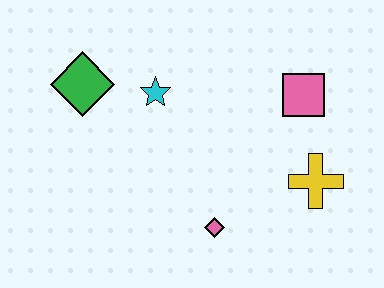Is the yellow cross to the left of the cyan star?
No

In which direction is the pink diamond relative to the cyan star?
The pink diamond is below the cyan star.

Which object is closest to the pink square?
The yellow cross is closest to the pink square.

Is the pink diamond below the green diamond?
Yes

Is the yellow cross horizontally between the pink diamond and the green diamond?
No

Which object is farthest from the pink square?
The green diamond is farthest from the pink square.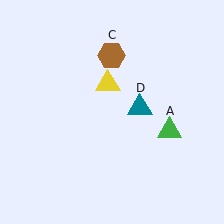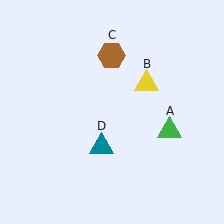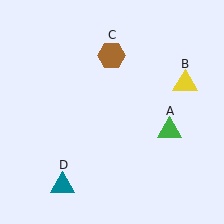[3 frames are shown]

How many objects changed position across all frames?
2 objects changed position: yellow triangle (object B), teal triangle (object D).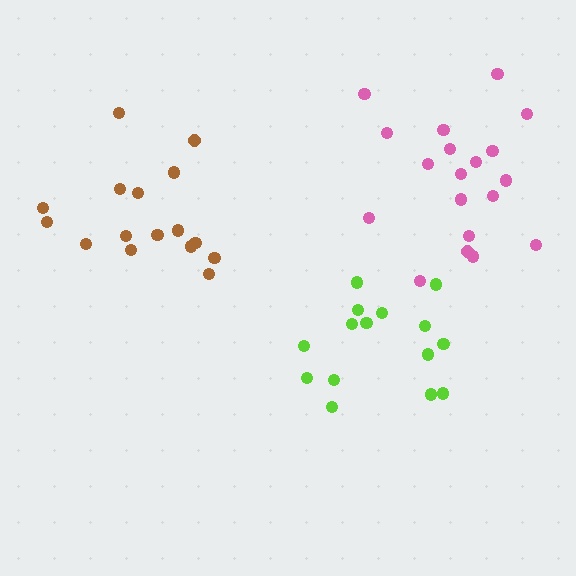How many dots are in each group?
Group 1: 19 dots, Group 2: 15 dots, Group 3: 16 dots (50 total).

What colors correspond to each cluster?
The clusters are colored: pink, lime, brown.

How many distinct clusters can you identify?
There are 3 distinct clusters.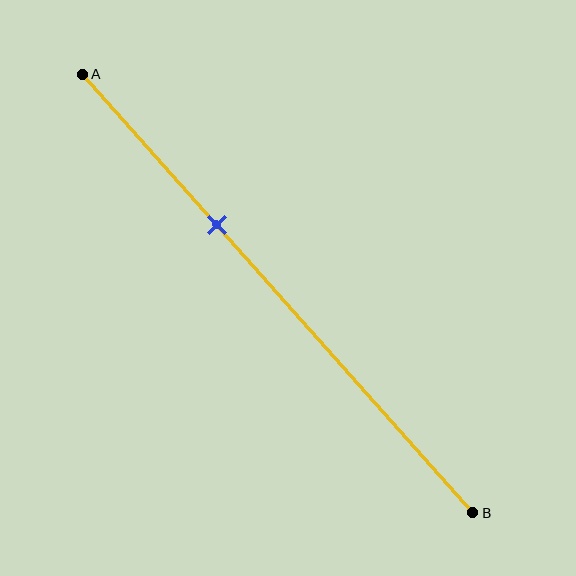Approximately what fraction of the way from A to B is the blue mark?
The blue mark is approximately 35% of the way from A to B.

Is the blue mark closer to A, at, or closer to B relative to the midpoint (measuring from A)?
The blue mark is closer to point A than the midpoint of segment AB.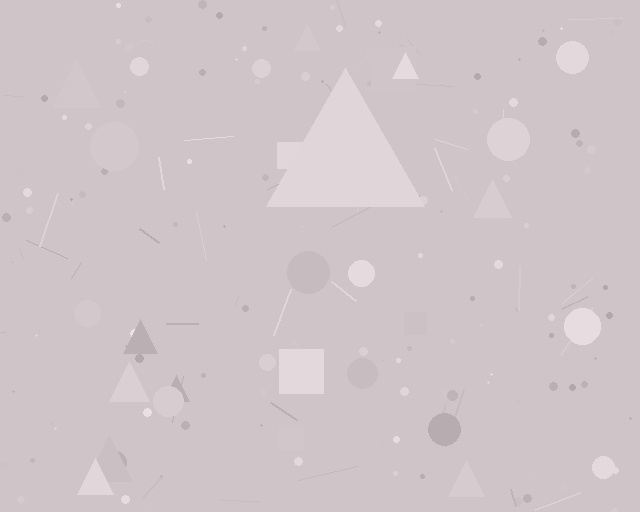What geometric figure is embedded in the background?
A triangle is embedded in the background.